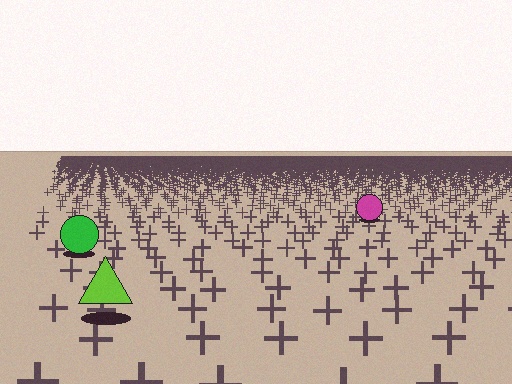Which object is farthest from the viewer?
The magenta circle is farthest from the viewer. It appears smaller and the ground texture around it is denser.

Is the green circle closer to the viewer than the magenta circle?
Yes. The green circle is closer — you can tell from the texture gradient: the ground texture is coarser near it.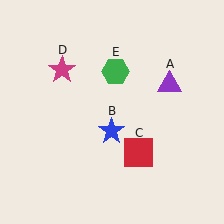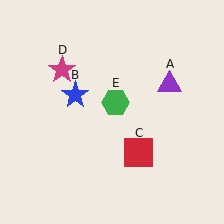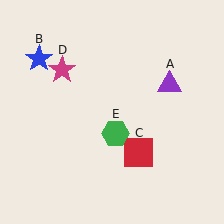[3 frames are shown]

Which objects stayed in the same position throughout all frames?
Purple triangle (object A) and red square (object C) and magenta star (object D) remained stationary.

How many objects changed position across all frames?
2 objects changed position: blue star (object B), green hexagon (object E).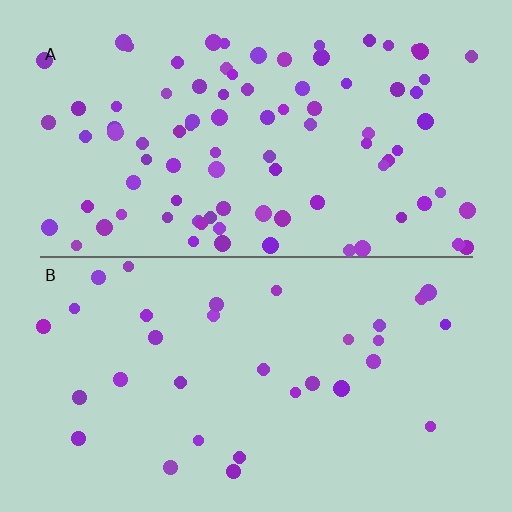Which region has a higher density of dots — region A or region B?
A (the top).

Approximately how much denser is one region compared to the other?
Approximately 2.8× — region A over region B.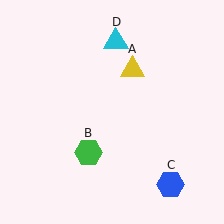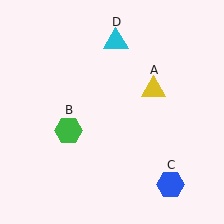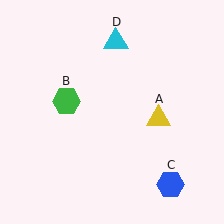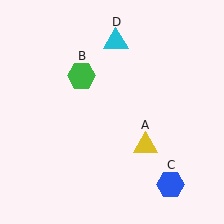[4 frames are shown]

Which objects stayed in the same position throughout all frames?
Blue hexagon (object C) and cyan triangle (object D) remained stationary.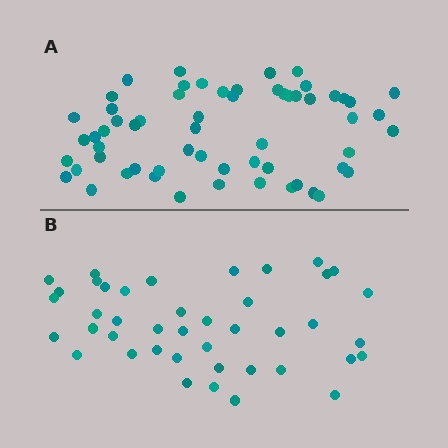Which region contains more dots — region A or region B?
Region A (the top region) has more dots.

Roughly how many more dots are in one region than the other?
Region A has approximately 20 more dots than region B.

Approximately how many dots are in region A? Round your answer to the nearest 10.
About 60 dots.